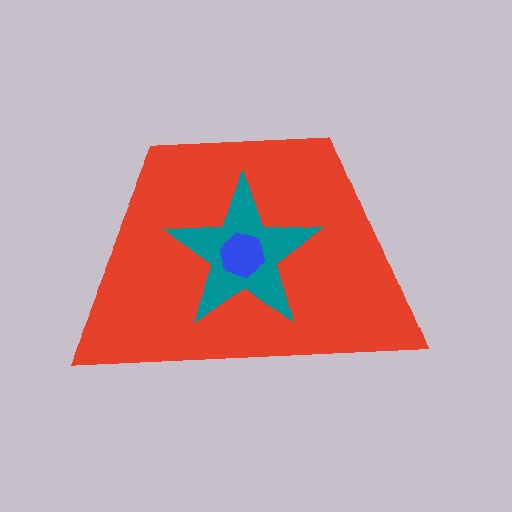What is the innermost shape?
The blue hexagon.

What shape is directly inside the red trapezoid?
The teal star.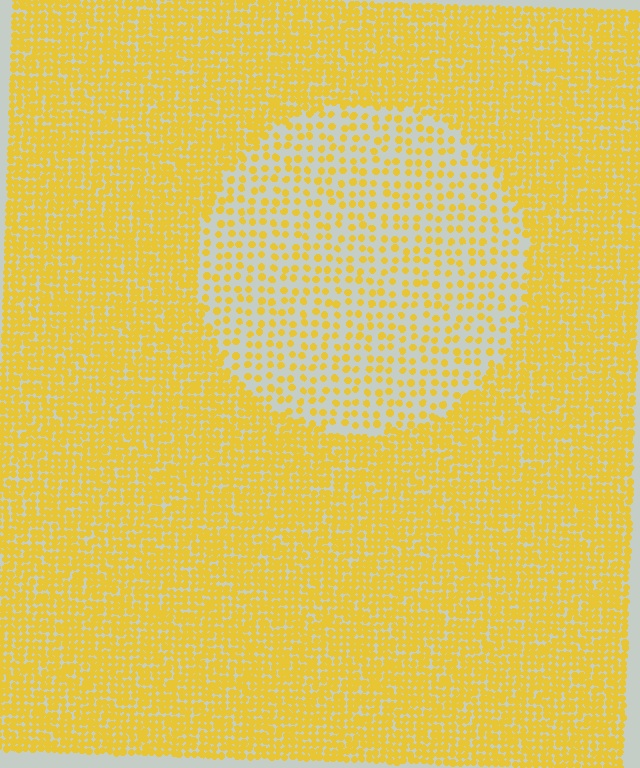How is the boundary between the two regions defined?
The boundary is defined by a change in element density (approximately 2.5x ratio). All elements are the same color, size, and shape.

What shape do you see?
I see a circle.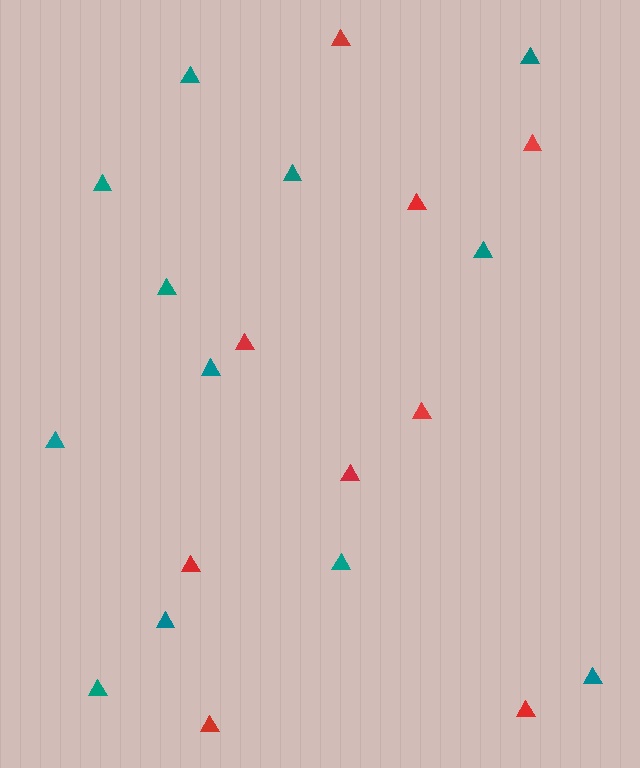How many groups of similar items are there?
There are 2 groups: one group of red triangles (9) and one group of teal triangles (12).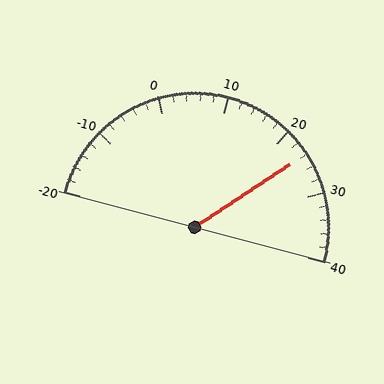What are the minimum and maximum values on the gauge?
The gauge ranges from -20 to 40.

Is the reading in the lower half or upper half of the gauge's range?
The reading is in the upper half of the range (-20 to 40).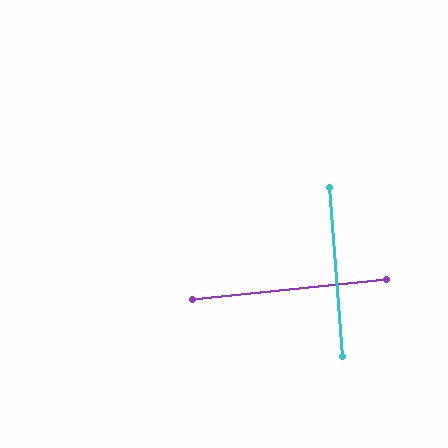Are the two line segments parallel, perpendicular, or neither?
Perpendicular — they meet at approximately 89°.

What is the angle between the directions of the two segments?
Approximately 89 degrees.